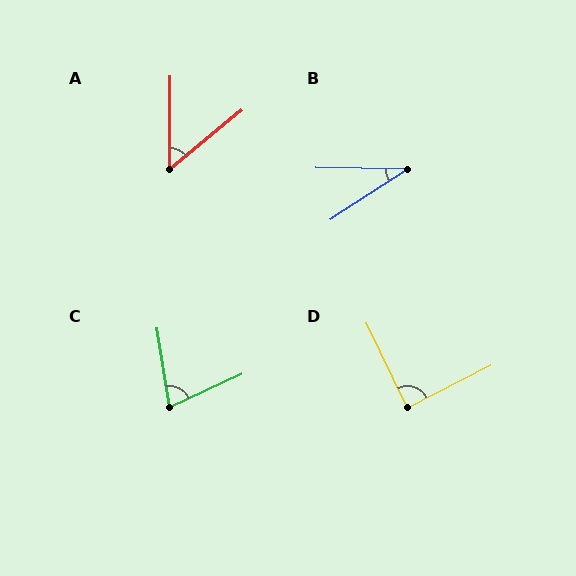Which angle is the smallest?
B, at approximately 34 degrees.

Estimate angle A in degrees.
Approximately 50 degrees.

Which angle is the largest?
D, at approximately 88 degrees.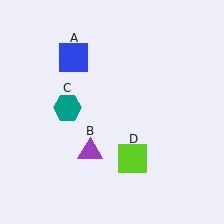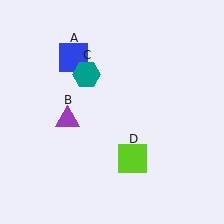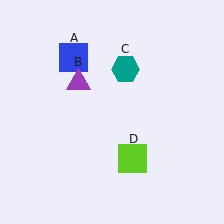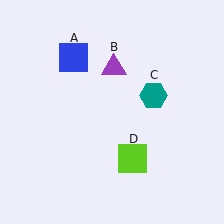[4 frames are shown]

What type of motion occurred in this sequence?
The purple triangle (object B), teal hexagon (object C) rotated clockwise around the center of the scene.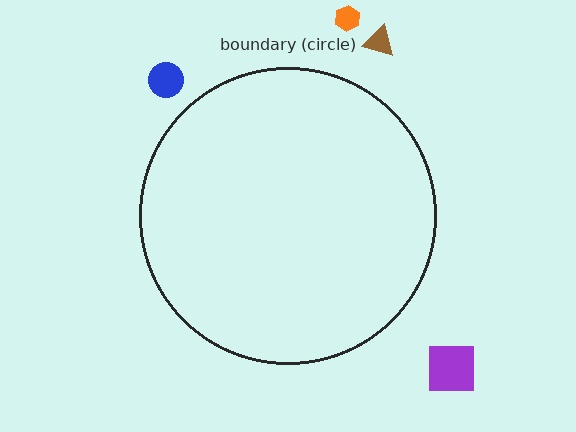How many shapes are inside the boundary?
0 inside, 4 outside.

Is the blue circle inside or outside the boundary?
Outside.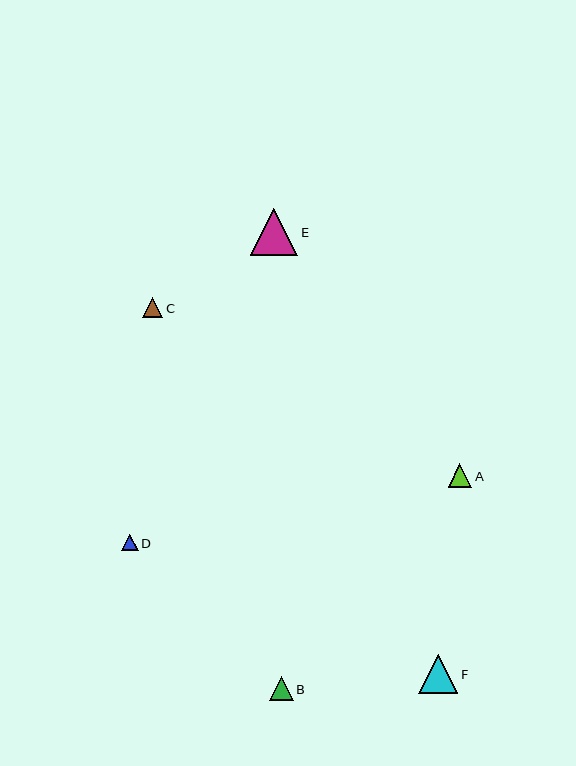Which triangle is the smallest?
Triangle D is the smallest with a size of approximately 16 pixels.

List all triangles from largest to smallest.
From largest to smallest: E, F, A, B, C, D.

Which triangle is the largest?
Triangle E is the largest with a size of approximately 47 pixels.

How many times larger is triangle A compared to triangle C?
Triangle A is approximately 1.2 times the size of triangle C.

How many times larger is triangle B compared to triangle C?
Triangle B is approximately 1.2 times the size of triangle C.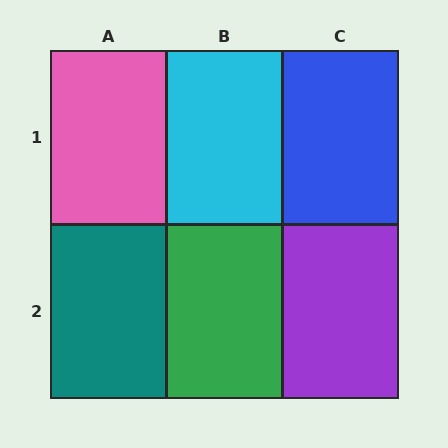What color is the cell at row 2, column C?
Purple.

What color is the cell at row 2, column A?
Teal.